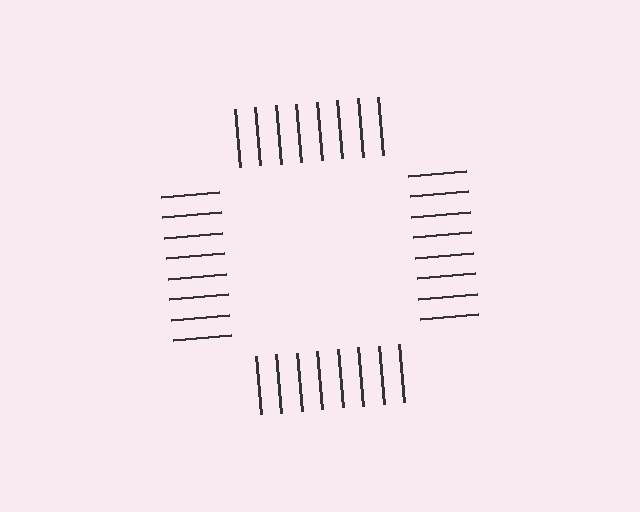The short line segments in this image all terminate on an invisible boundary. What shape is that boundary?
An illusory square — the line segments terminate on its edges but no continuous stroke is drawn.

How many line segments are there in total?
32 — 8 along each of the 4 edges.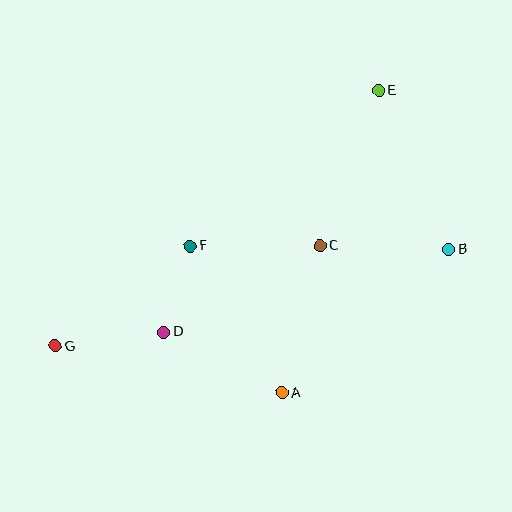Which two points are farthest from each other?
Points E and G are farthest from each other.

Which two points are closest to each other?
Points D and F are closest to each other.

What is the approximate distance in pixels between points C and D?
The distance between C and D is approximately 179 pixels.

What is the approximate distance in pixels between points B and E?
The distance between B and E is approximately 174 pixels.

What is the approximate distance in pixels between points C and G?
The distance between C and G is approximately 283 pixels.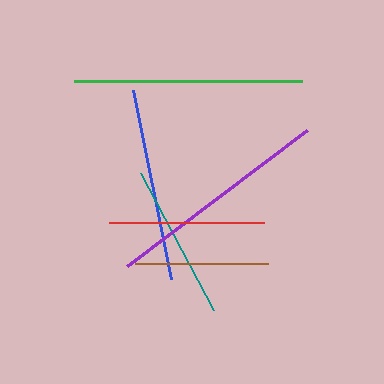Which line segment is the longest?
The green line is the longest at approximately 228 pixels.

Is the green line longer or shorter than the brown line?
The green line is longer than the brown line.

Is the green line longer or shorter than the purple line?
The green line is longer than the purple line.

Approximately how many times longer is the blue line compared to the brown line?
The blue line is approximately 1.5 times the length of the brown line.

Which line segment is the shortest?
The brown line is the shortest at approximately 132 pixels.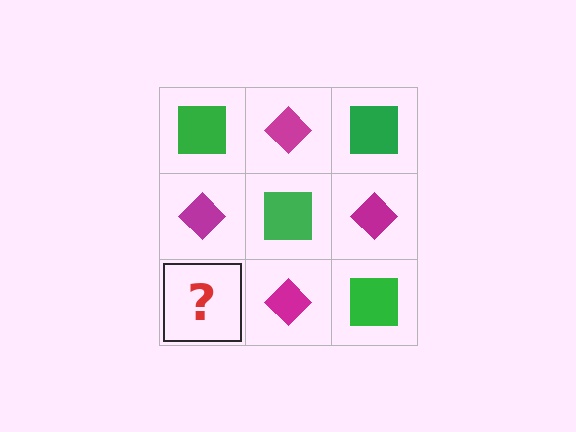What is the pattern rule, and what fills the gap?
The rule is that it alternates green square and magenta diamond in a checkerboard pattern. The gap should be filled with a green square.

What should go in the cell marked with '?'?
The missing cell should contain a green square.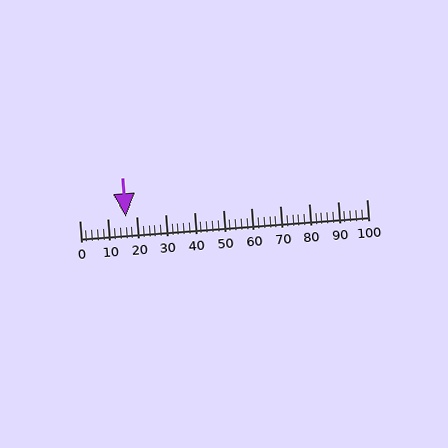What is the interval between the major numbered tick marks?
The major tick marks are spaced 10 units apart.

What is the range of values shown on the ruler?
The ruler shows values from 0 to 100.